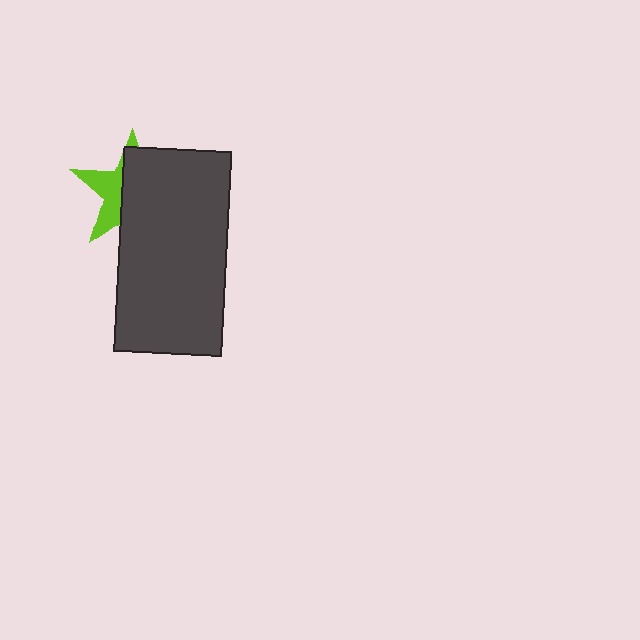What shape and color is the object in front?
The object in front is a dark gray rectangle.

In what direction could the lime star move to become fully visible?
The lime star could move left. That would shift it out from behind the dark gray rectangle entirely.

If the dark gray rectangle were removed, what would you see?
You would see the complete lime star.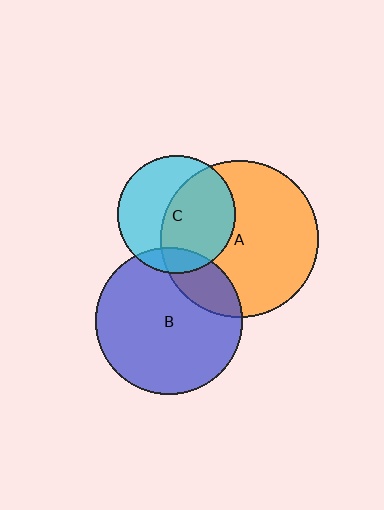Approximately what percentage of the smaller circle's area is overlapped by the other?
Approximately 15%.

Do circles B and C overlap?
Yes.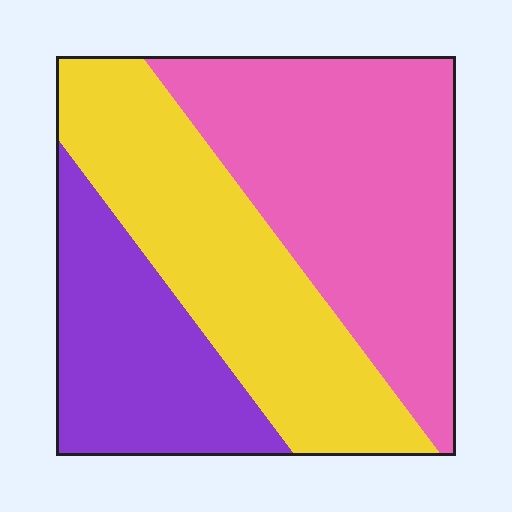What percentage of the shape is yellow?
Yellow covers 35% of the shape.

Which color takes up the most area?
Pink, at roughly 40%.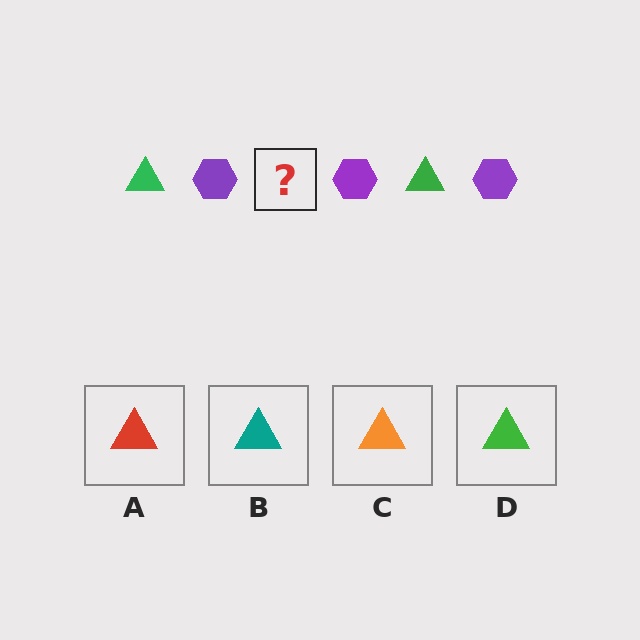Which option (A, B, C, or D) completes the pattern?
D.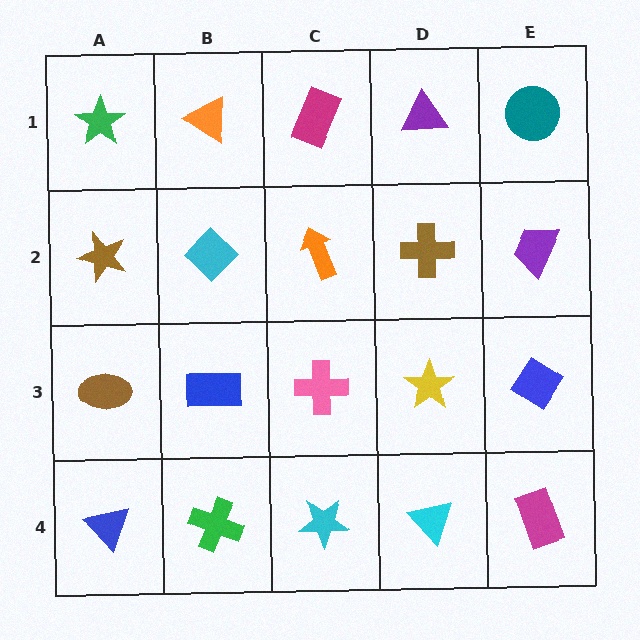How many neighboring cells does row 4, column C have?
3.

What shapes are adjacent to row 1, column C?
An orange arrow (row 2, column C), an orange triangle (row 1, column B), a purple triangle (row 1, column D).